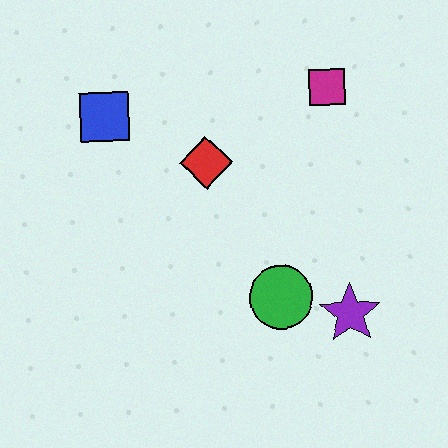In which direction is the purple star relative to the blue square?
The purple star is to the right of the blue square.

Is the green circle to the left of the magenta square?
Yes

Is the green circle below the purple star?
No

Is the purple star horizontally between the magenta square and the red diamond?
No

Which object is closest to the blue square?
The red diamond is closest to the blue square.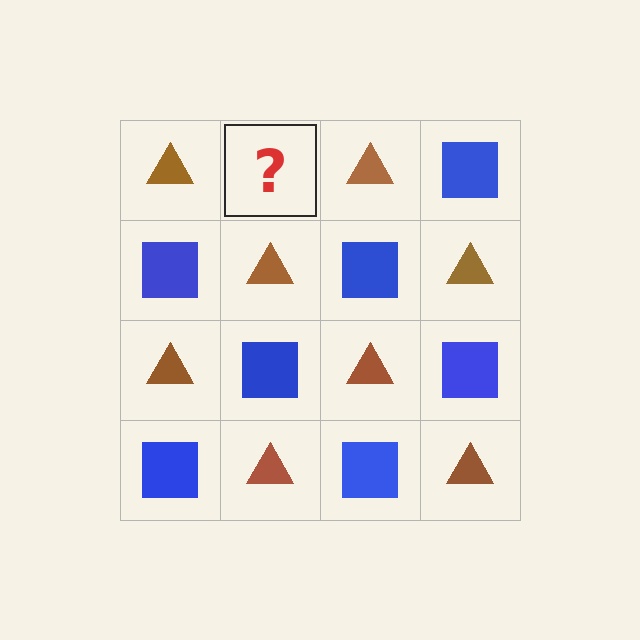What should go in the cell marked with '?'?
The missing cell should contain a blue square.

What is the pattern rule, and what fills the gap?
The rule is that it alternates brown triangle and blue square in a checkerboard pattern. The gap should be filled with a blue square.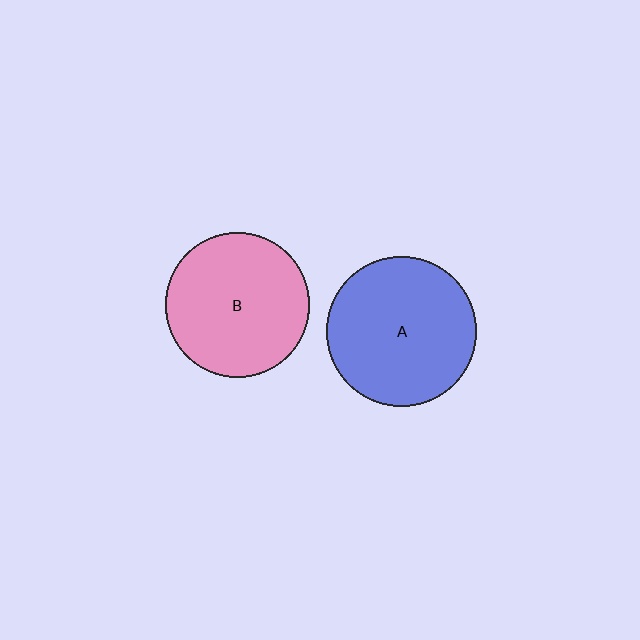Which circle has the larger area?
Circle A (blue).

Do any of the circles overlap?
No, none of the circles overlap.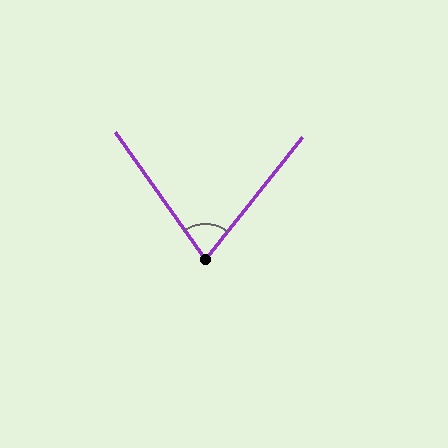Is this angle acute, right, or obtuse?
It is acute.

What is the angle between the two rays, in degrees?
Approximately 74 degrees.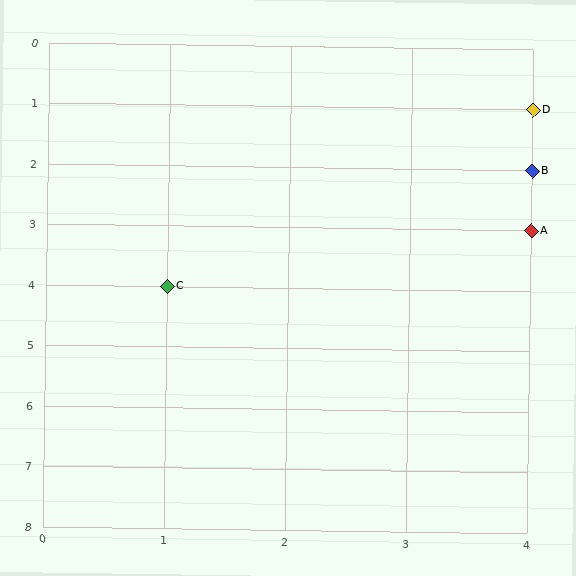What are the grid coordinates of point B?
Point B is at grid coordinates (4, 2).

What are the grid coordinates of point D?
Point D is at grid coordinates (4, 1).